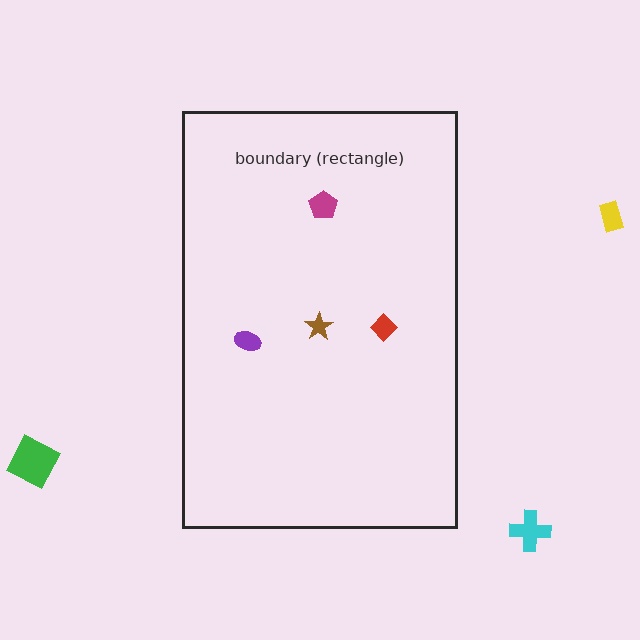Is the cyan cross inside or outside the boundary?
Outside.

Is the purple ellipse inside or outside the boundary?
Inside.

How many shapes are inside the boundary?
4 inside, 3 outside.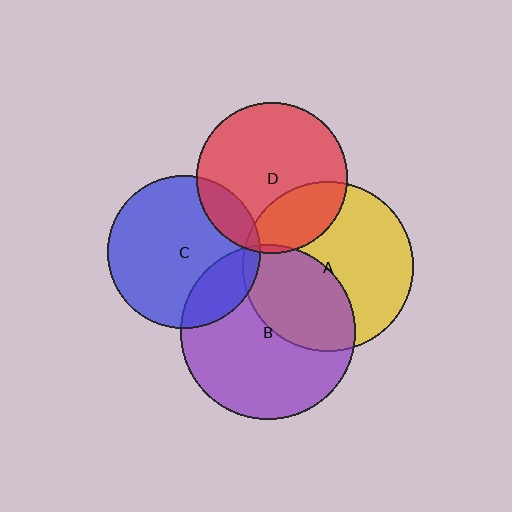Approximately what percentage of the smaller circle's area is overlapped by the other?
Approximately 20%.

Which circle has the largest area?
Circle B (purple).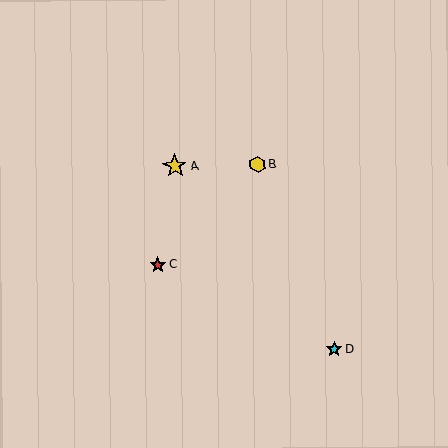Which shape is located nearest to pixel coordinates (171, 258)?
The red star (labeled C) at (158, 265) is nearest to that location.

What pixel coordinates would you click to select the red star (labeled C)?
Click at (158, 265) to select the red star C.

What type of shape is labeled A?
Shape A is a yellow star.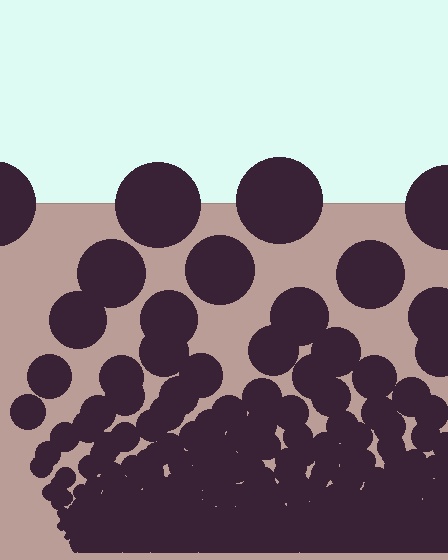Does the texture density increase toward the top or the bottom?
Density increases toward the bottom.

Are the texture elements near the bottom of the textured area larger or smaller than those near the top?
Smaller. The gradient is inverted — elements near the bottom are smaller and denser.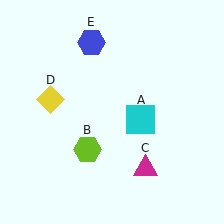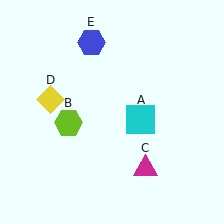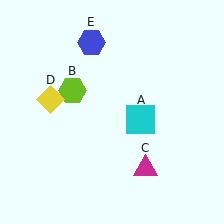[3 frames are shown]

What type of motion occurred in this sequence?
The lime hexagon (object B) rotated clockwise around the center of the scene.